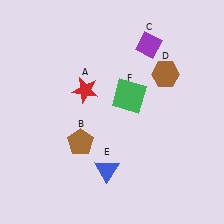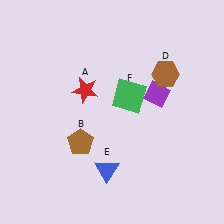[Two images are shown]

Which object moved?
The purple diamond (C) moved down.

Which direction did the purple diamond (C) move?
The purple diamond (C) moved down.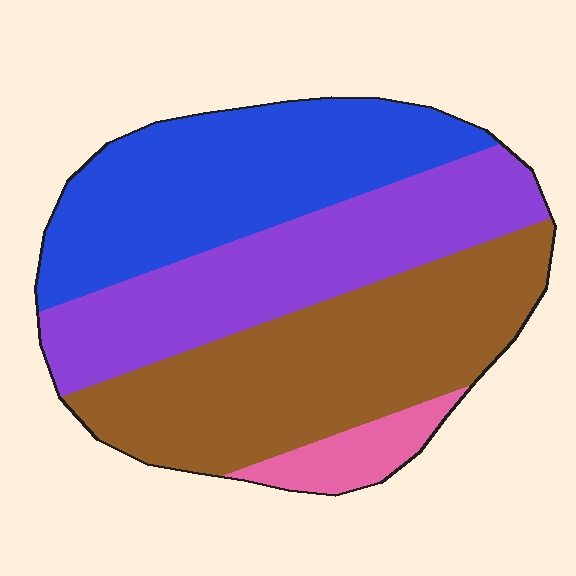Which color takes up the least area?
Pink, at roughly 5%.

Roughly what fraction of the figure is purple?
Purple covers around 30% of the figure.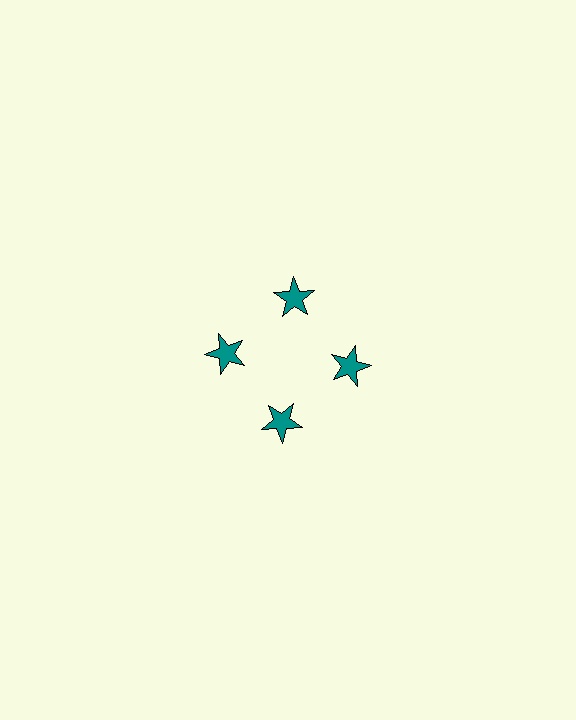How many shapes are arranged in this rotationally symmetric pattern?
There are 4 shapes, arranged in 4 groups of 1.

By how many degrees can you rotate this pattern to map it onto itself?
The pattern maps onto itself every 90 degrees of rotation.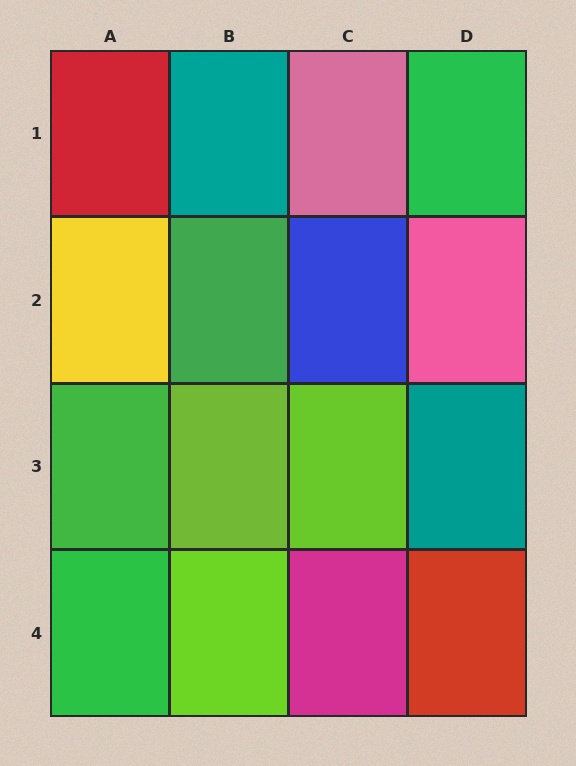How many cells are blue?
1 cell is blue.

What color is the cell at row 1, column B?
Teal.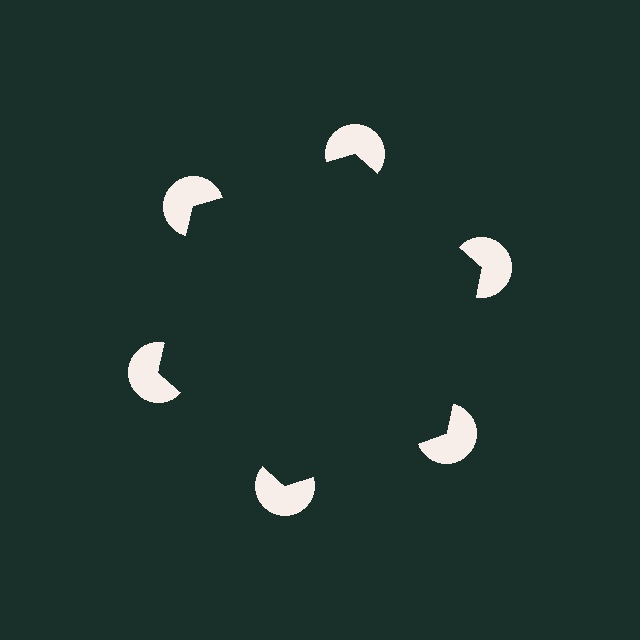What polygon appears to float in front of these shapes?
An illusory hexagon — its edges are inferred from the aligned wedge cuts in the pac-man discs, not physically drawn.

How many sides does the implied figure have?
6 sides.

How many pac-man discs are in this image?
There are 6 — one at each vertex of the illusory hexagon.